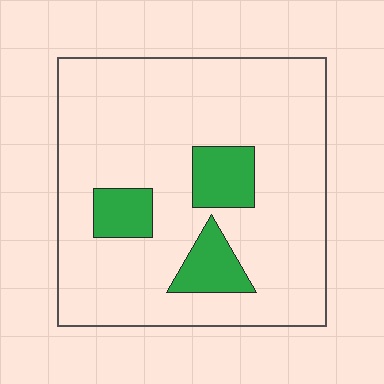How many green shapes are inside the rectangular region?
3.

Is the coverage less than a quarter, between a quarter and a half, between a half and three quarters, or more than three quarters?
Less than a quarter.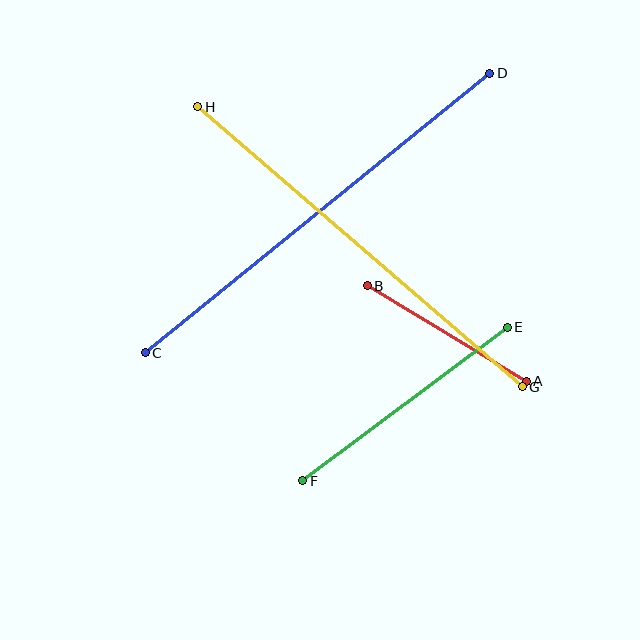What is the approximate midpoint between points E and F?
The midpoint is at approximately (405, 404) pixels.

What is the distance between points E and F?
The distance is approximately 256 pixels.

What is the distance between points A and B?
The distance is approximately 185 pixels.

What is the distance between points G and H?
The distance is approximately 429 pixels.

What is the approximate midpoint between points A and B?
The midpoint is at approximately (447, 334) pixels.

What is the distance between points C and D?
The distance is approximately 443 pixels.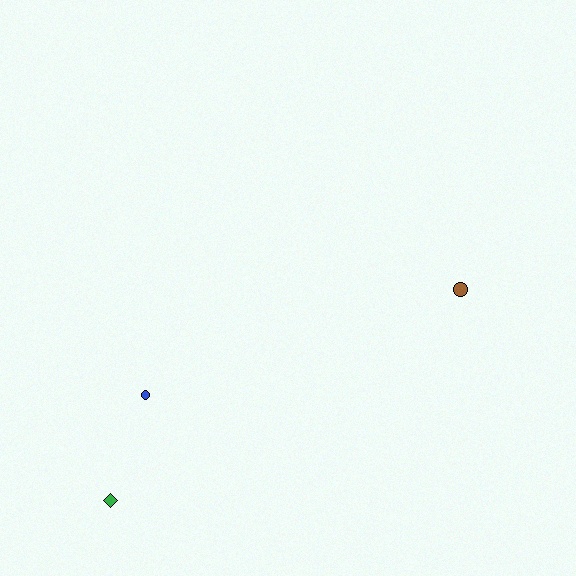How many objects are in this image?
There are 3 objects.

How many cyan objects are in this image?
There are no cyan objects.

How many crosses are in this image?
There are no crosses.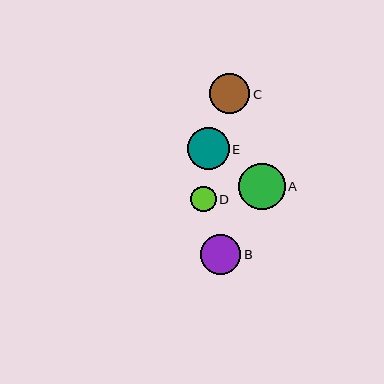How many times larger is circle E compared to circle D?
Circle E is approximately 1.6 times the size of circle D.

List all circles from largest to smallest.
From largest to smallest: A, E, C, B, D.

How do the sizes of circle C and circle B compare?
Circle C and circle B are approximately the same size.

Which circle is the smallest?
Circle D is the smallest with a size of approximately 26 pixels.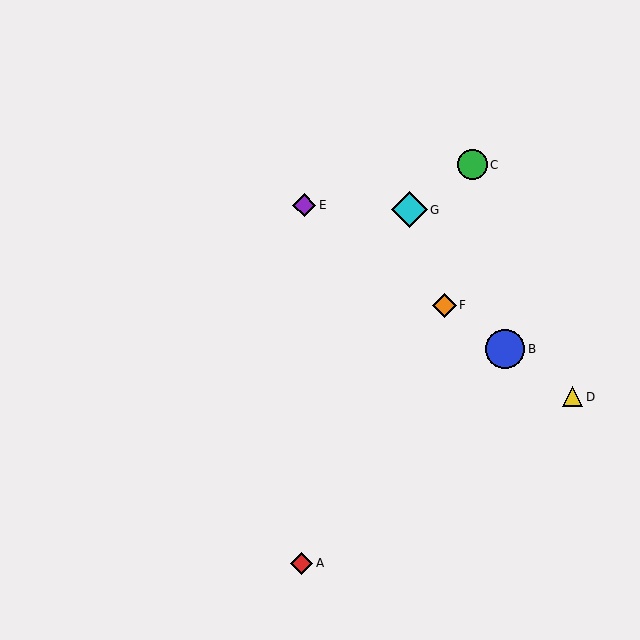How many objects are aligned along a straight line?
4 objects (B, D, E, F) are aligned along a straight line.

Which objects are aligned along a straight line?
Objects B, D, E, F are aligned along a straight line.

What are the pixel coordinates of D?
Object D is at (573, 397).